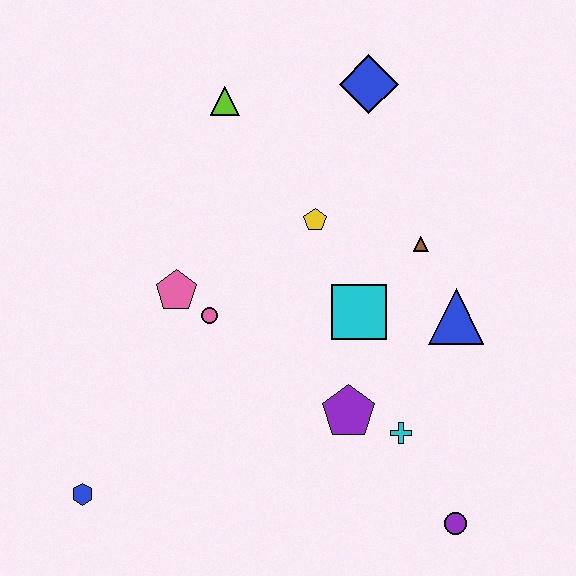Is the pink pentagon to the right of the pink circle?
No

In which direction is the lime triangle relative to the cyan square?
The lime triangle is above the cyan square.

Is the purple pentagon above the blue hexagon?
Yes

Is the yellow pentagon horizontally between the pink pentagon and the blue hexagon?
No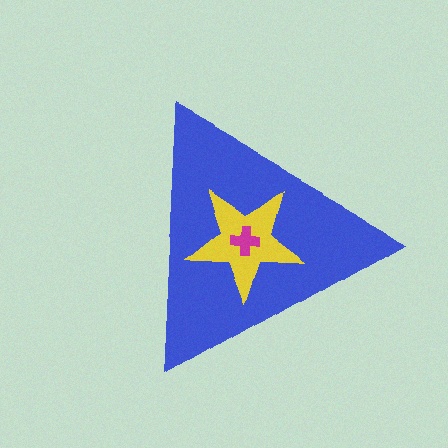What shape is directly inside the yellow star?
The magenta cross.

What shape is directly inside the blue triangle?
The yellow star.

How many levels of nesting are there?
3.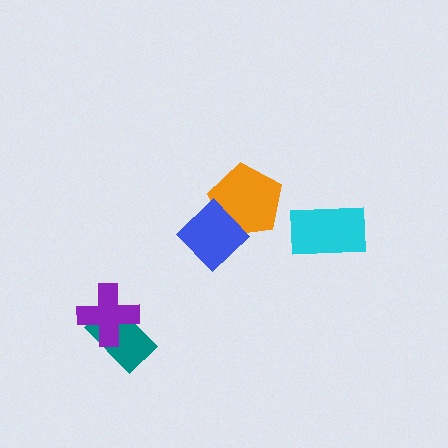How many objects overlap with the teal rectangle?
1 object overlaps with the teal rectangle.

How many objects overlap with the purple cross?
1 object overlaps with the purple cross.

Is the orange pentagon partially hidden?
Yes, it is partially covered by another shape.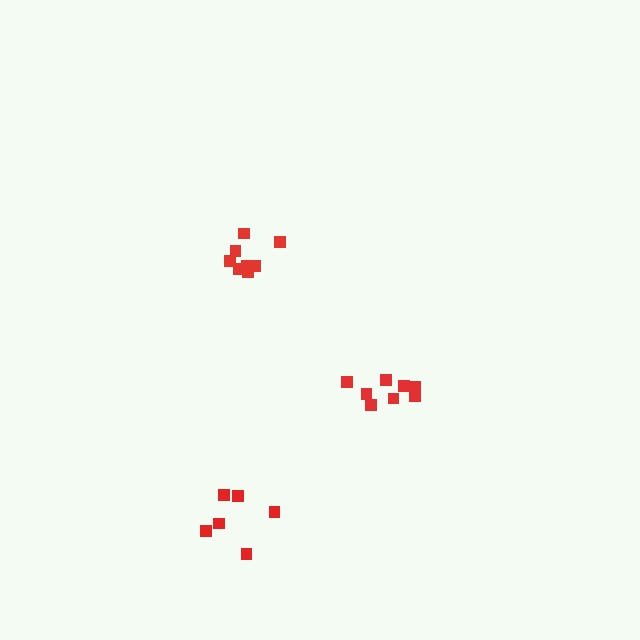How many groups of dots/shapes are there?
There are 3 groups.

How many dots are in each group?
Group 1: 8 dots, Group 2: 8 dots, Group 3: 6 dots (22 total).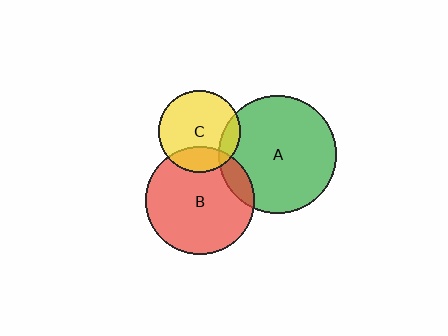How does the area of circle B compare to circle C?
Approximately 1.8 times.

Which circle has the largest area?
Circle A (green).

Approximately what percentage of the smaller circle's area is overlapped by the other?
Approximately 15%.